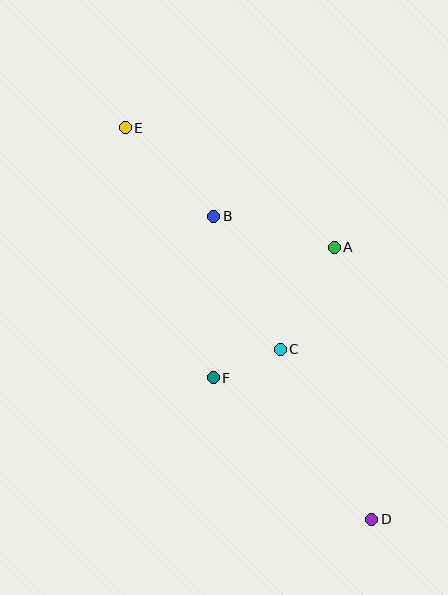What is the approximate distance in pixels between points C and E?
The distance between C and E is approximately 271 pixels.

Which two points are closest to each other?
Points C and F are closest to each other.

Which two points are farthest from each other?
Points D and E are farthest from each other.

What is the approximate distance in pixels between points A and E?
The distance between A and E is approximately 241 pixels.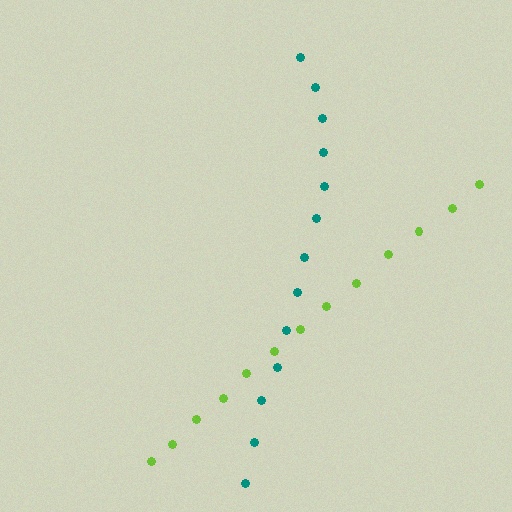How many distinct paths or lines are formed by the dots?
There are 2 distinct paths.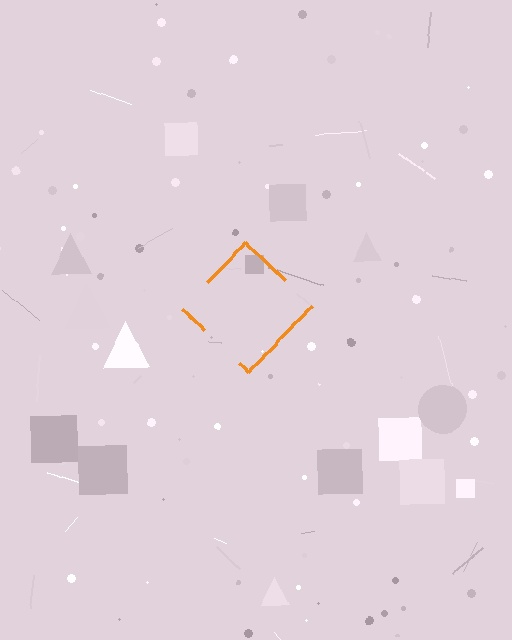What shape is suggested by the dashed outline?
The dashed outline suggests a diamond.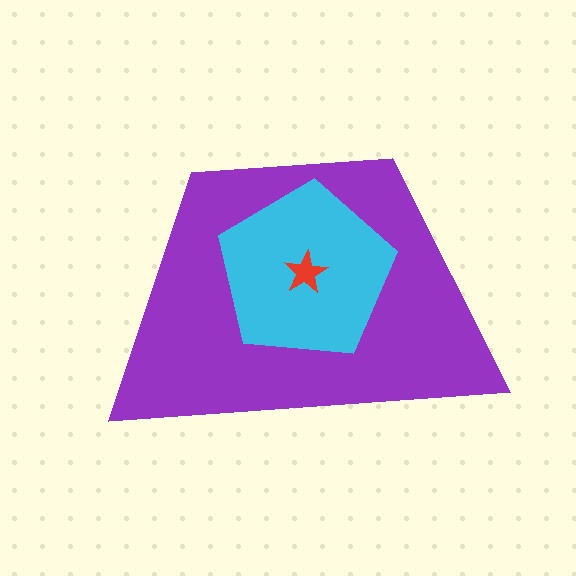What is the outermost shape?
The purple trapezoid.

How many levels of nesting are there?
3.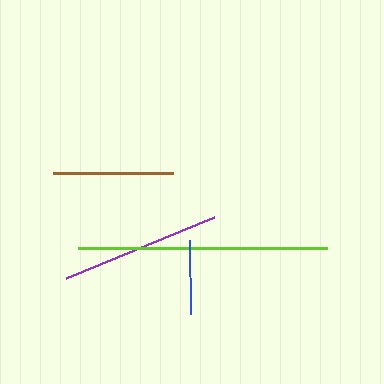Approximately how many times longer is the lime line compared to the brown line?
The lime line is approximately 2.1 times the length of the brown line.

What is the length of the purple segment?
The purple segment is approximately 160 pixels long.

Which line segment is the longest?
The lime line is the longest at approximately 250 pixels.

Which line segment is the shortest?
The blue line is the shortest at approximately 74 pixels.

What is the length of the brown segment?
The brown segment is approximately 119 pixels long.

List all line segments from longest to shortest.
From longest to shortest: lime, purple, brown, blue.